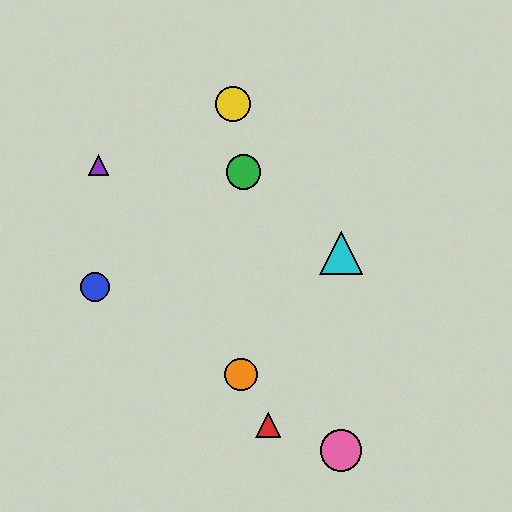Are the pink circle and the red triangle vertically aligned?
No, the pink circle is at x≈341 and the red triangle is at x≈268.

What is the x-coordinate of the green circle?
The green circle is at x≈243.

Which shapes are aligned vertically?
The cyan triangle, the pink circle are aligned vertically.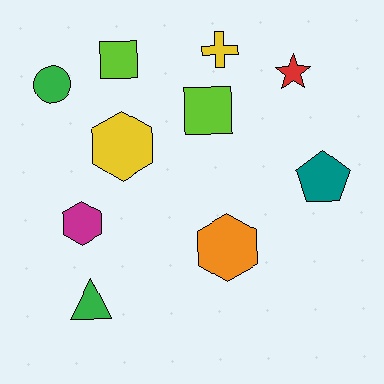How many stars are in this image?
There is 1 star.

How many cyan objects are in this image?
There are no cyan objects.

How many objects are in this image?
There are 10 objects.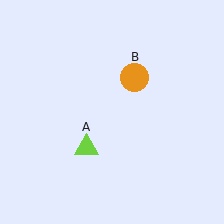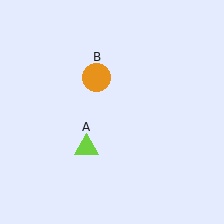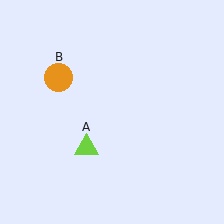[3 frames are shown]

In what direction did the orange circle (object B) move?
The orange circle (object B) moved left.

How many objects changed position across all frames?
1 object changed position: orange circle (object B).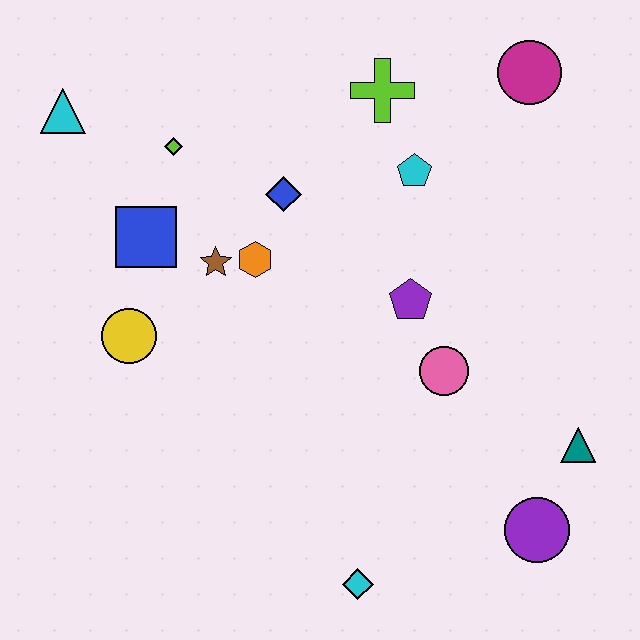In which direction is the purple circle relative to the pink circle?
The purple circle is below the pink circle.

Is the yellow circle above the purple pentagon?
No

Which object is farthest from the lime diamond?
The purple circle is farthest from the lime diamond.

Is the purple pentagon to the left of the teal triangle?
Yes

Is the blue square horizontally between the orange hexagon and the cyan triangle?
Yes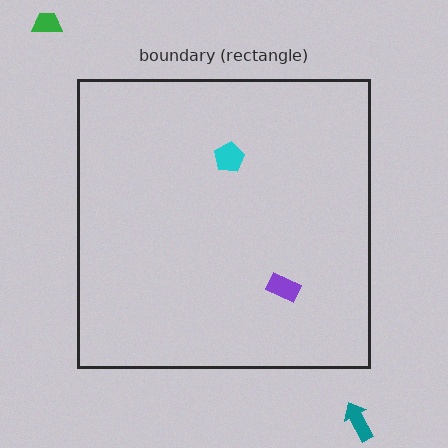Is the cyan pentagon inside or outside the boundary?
Inside.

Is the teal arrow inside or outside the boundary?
Outside.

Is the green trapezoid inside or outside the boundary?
Outside.